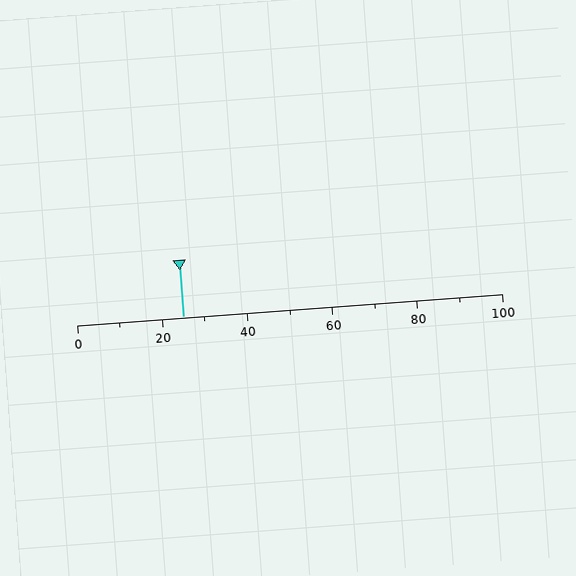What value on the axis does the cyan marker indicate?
The marker indicates approximately 25.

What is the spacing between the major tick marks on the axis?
The major ticks are spaced 20 apart.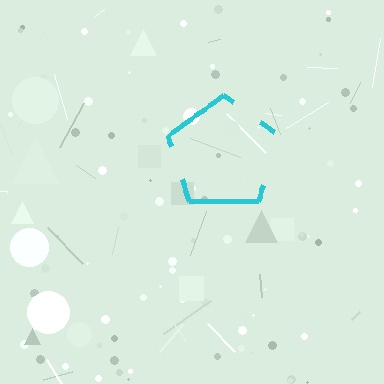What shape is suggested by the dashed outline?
The dashed outline suggests a pentagon.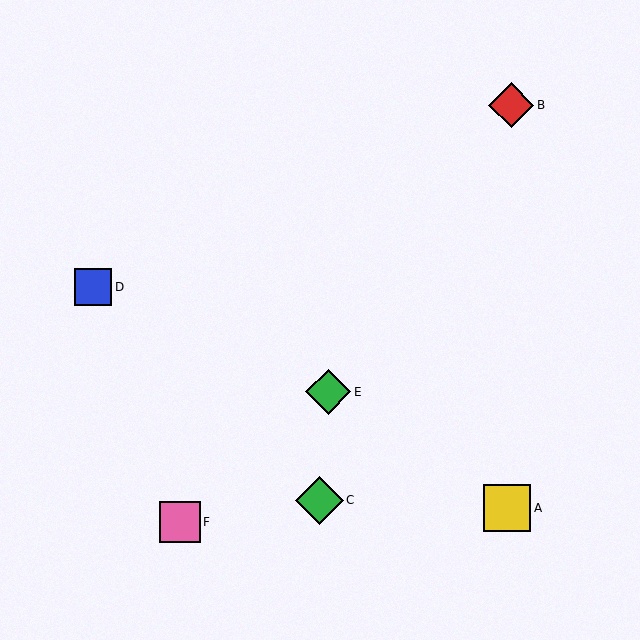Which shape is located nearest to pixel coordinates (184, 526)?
The pink square (labeled F) at (180, 522) is nearest to that location.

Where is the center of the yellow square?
The center of the yellow square is at (507, 508).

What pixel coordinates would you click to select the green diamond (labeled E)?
Click at (328, 392) to select the green diamond E.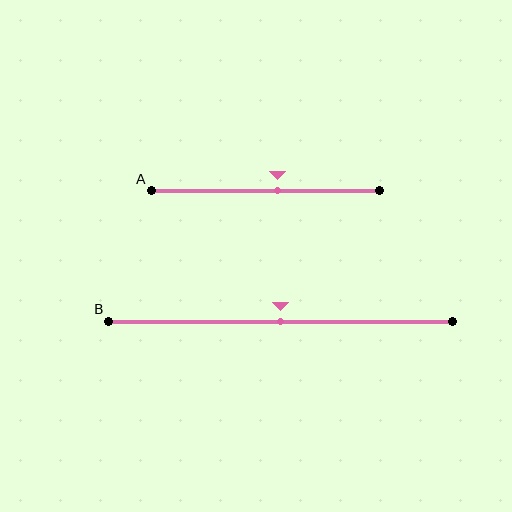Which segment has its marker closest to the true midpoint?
Segment B has its marker closest to the true midpoint.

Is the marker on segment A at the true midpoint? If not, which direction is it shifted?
No, the marker on segment A is shifted to the right by about 5% of the segment length.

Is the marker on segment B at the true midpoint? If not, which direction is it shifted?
Yes, the marker on segment B is at the true midpoint.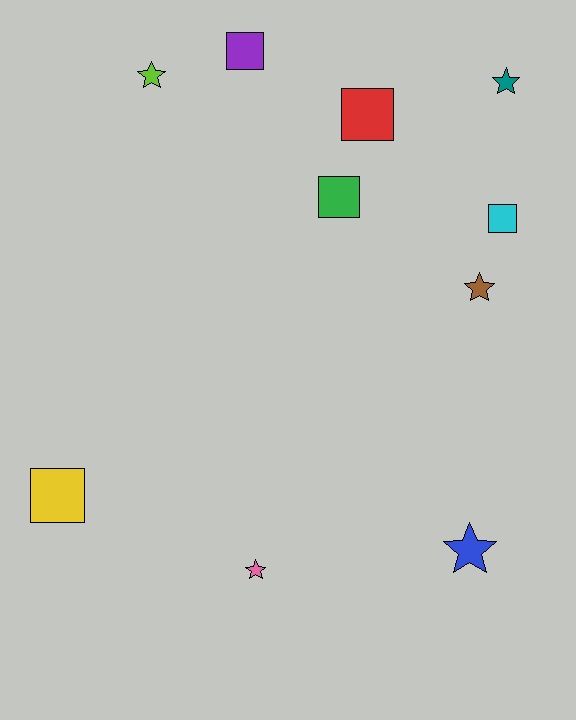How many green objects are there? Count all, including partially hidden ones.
There is 1 green object.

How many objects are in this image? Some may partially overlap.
There are 10 objects.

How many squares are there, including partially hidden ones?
There are 5 squares.